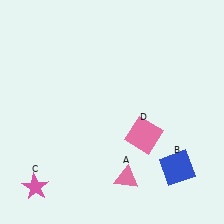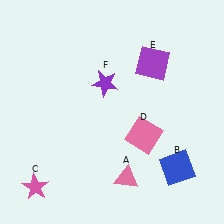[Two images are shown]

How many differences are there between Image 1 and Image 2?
There are 2 differences between the two images.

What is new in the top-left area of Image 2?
A purple star (F) was added in the top-left area of Image 2.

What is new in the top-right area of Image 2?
A purple square (E) was added in the top-right area of Image 2.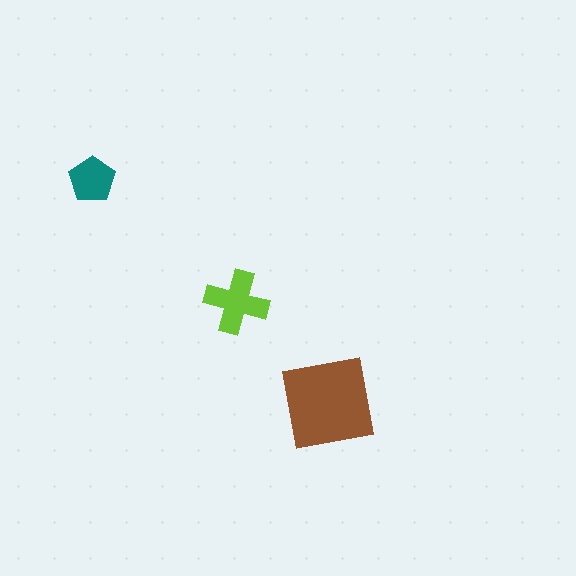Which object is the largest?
The brown square.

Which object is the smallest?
The teal pentagon.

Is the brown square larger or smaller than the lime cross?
Larger.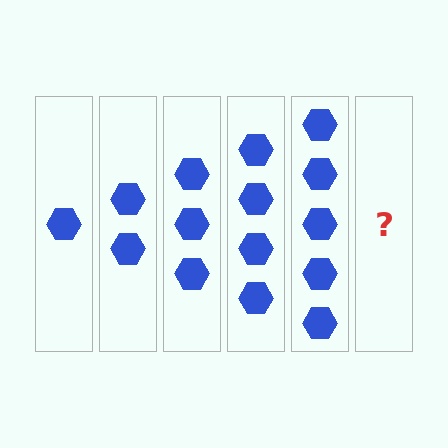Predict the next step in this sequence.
The next step is 6 hexagons.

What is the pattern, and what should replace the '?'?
The pattern is that each step adds one more hexagon. The '?' should be 6 hexagons.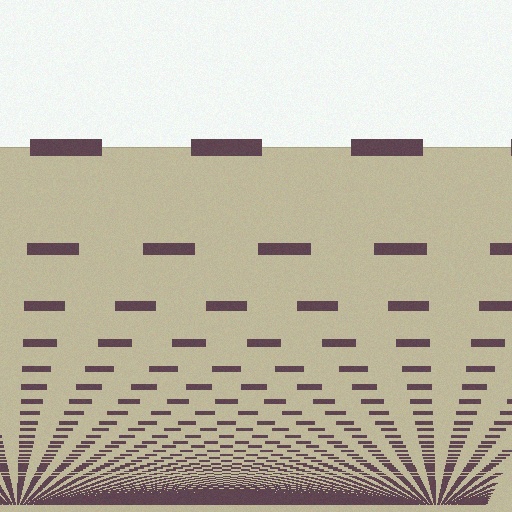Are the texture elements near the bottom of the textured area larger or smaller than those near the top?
Smaller. The gradient is inverted — elements near the bottom are smaller and denser.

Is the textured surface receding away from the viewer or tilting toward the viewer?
The surface appears to tilt toward the viewer. Texture elements get larger and sparser toward the top.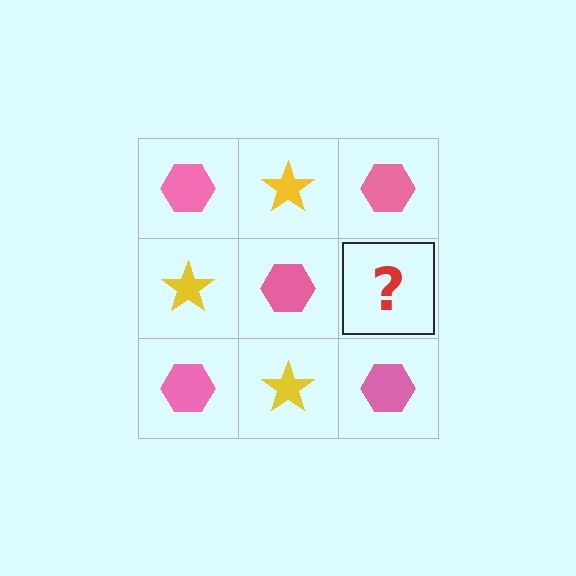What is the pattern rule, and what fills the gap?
The rule is that it alternates pink hexagon and yellow star in a checkerboard pattern. The gap should be filled with a yellow star.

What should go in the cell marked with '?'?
The missing cell should contain a yellow star.